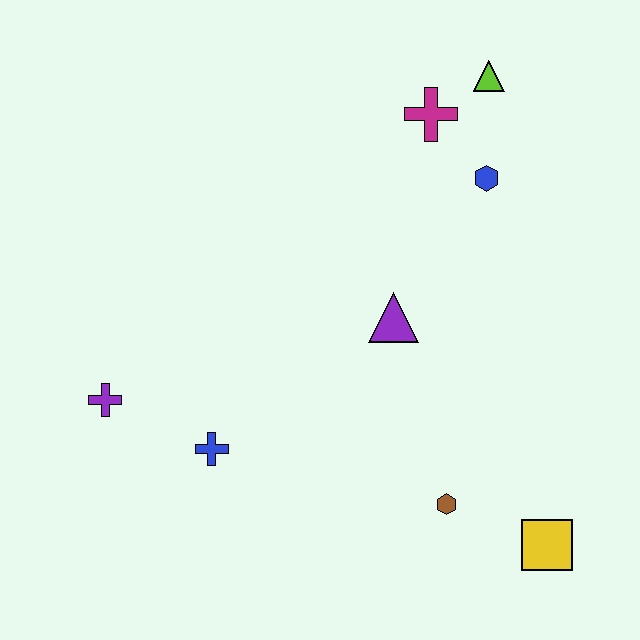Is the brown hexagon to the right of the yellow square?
No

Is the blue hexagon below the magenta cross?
Yes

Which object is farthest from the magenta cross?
The yellow square is farthest from the magenta cross.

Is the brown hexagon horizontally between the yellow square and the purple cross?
Yes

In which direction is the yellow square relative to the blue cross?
The yellow square is to the right of the blue cross.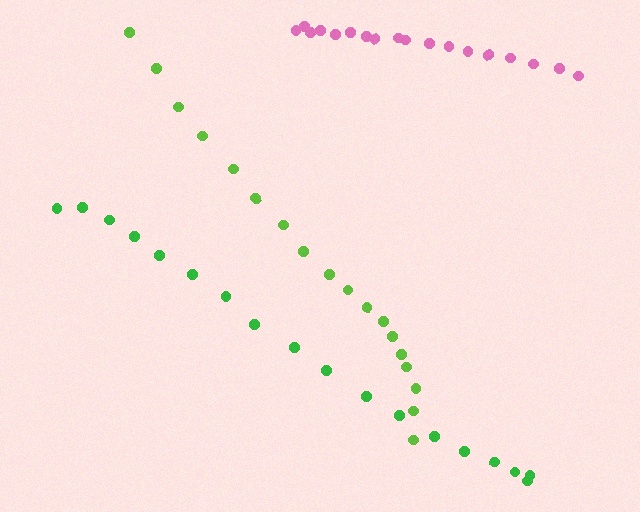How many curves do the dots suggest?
There are 3 distinct paths.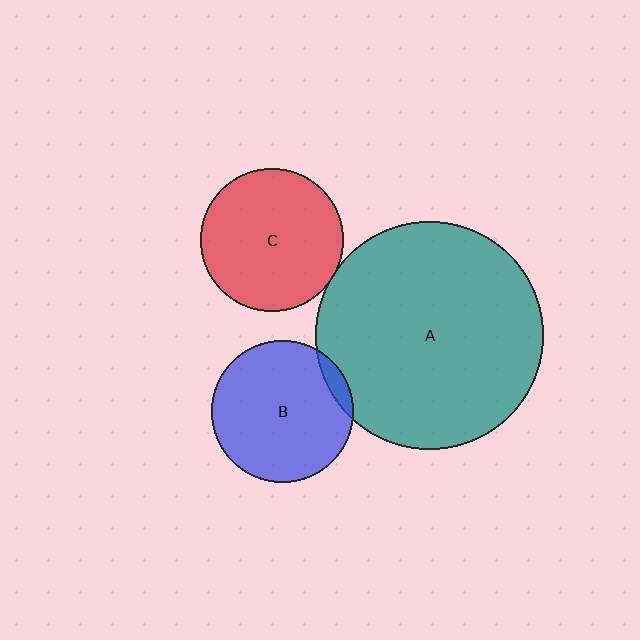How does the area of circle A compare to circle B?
Approximately 2.5 times.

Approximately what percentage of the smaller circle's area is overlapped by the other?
Approximately 5%.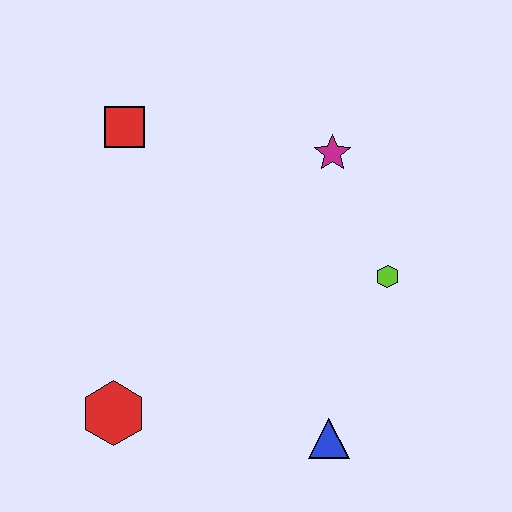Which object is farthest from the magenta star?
The red hexagon is farthest from the magenta star.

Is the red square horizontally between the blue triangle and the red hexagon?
Yes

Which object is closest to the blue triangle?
The lime hexagon is closest to the blue triangle.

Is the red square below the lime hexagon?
No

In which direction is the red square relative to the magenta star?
The red square is to the left of the magenta star.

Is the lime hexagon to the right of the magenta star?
Yes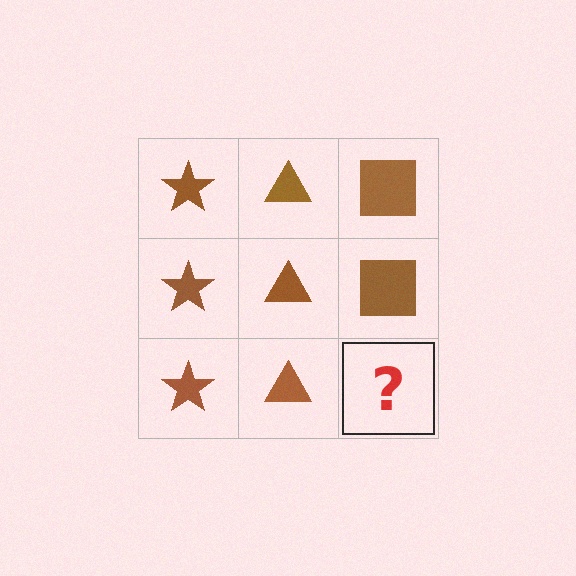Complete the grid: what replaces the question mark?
The question mark should be replaced with a brown square.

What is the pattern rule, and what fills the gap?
The rule is that each column has a consistent shape. The gap should be filled with a brown square.